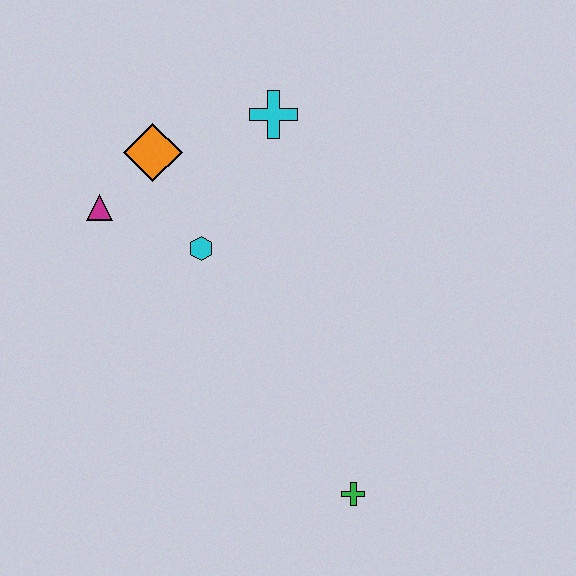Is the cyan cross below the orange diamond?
No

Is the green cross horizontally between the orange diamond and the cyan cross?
No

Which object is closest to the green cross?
The cyan hexagon is closest to the green cross.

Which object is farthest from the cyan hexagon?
The green cross is farthest from the cyan hexagon.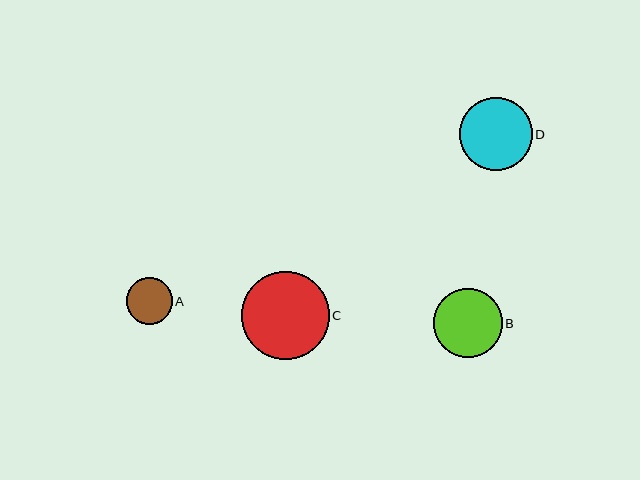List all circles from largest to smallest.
From largest to smallest: C, D, B, A.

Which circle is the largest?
Circle C is the largest with a size of approximately 88 pixels.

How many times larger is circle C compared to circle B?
Circle C is approximately 1.3 times the size of circle B.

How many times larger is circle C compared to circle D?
Circle C is approximately 1.2 times the size of circle D.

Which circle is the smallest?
Circle A is the smallest with a size of approximately 46 pixels.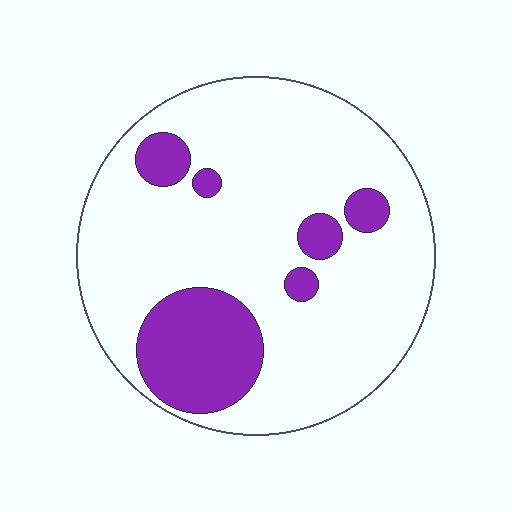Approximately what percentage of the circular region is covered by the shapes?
Approximately 20%.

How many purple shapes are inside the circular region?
6.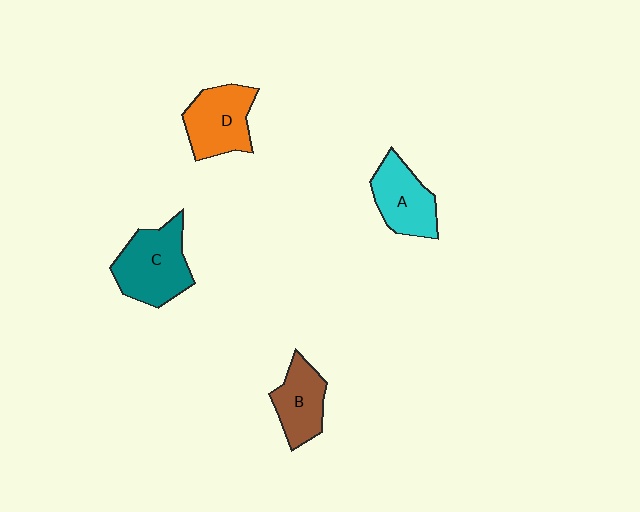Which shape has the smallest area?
Shape B (brown).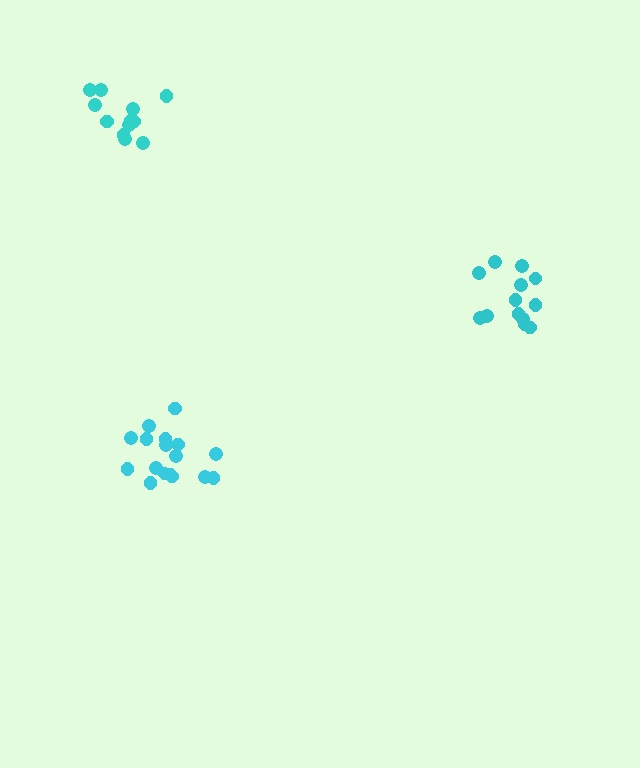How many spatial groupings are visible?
There are 3 spatial groupings.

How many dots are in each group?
Group 1: 13 dots, Group 2: 12 dots, Group 3: 17 dots (42 total).